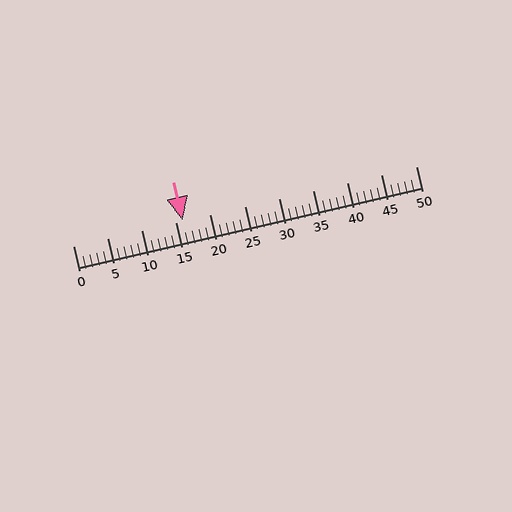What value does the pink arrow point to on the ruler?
The pink arrow points to approximately 16.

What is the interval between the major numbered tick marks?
The major tick marks are spaced 5 units apart.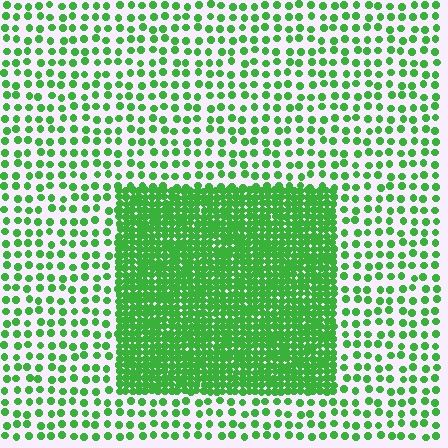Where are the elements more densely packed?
The elements are more densely packed inside the rectangle boundary.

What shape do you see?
I see a rectangle.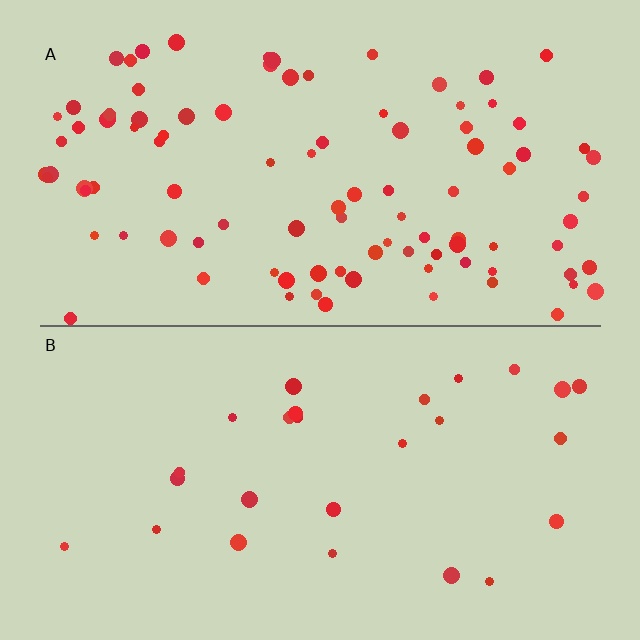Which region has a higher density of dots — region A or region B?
A (the top).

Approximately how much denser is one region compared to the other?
Approximately 3.6× — region A over region B.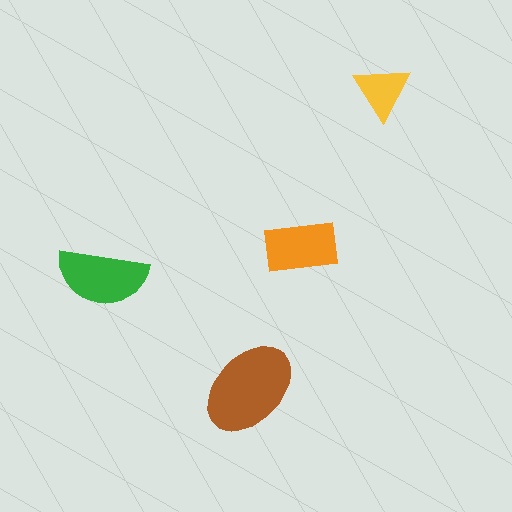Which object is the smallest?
The yellow triangle.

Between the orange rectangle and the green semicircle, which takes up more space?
The green semicircle.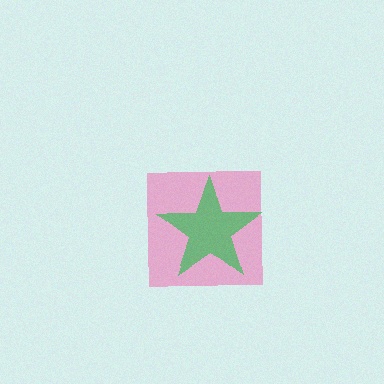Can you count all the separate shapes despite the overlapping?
Yes, there are 2 separate shapes.